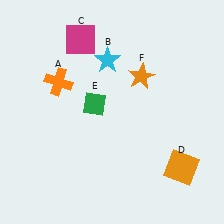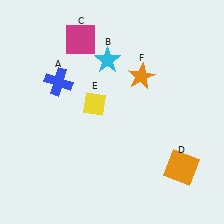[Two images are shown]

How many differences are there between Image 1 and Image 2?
There are 2 differences between the two images.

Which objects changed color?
A changed from orange to blue. E changed from green to yellow.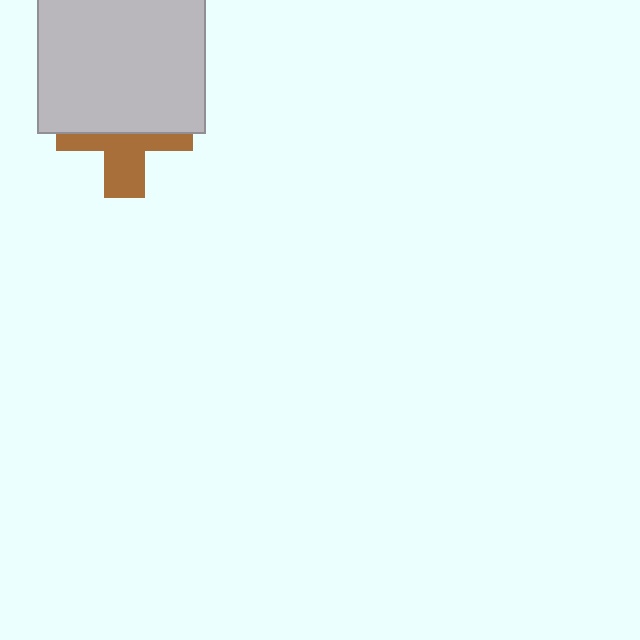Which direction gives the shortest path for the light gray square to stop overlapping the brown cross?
Moving up gives the shortest separation.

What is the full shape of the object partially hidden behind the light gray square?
The partially hidden object is a brown cross.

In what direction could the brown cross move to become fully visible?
The brown cross could move down. That would shift it out from behind the light gray square entirely.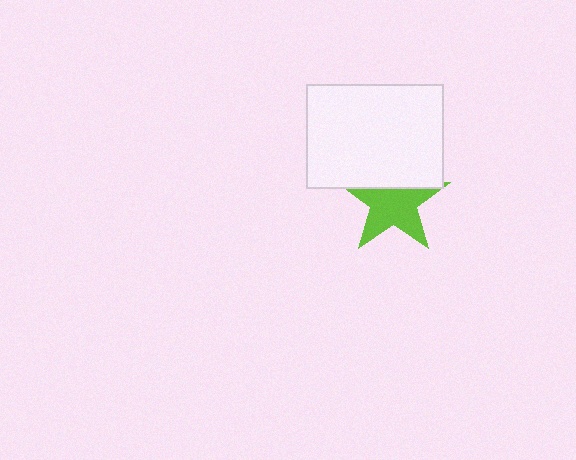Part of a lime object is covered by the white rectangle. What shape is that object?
It is a star.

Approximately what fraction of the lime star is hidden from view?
Roughly 33% of the lime star is hidden behind the white rectangle.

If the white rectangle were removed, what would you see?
You would see the complete lime star.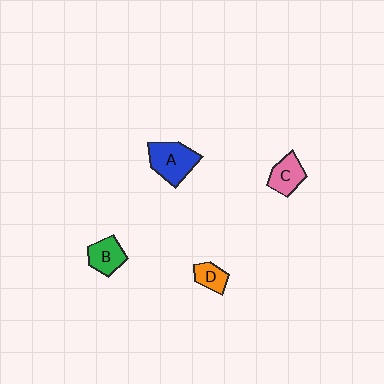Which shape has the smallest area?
Shape D (orange).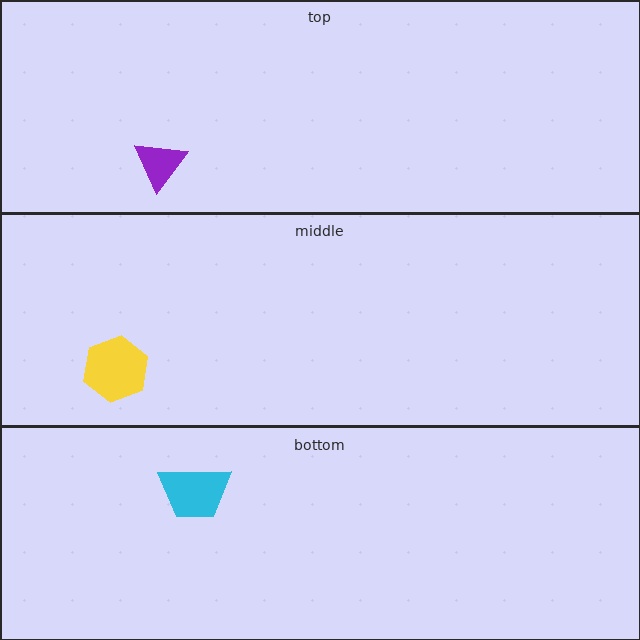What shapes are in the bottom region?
The cyan trapezoid.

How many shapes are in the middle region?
1.